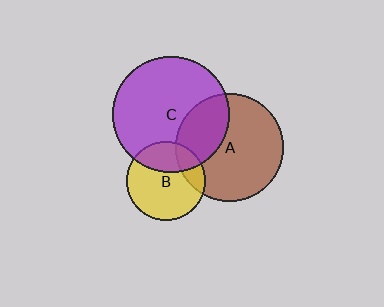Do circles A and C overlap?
Yes.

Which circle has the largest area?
Circle C (purple).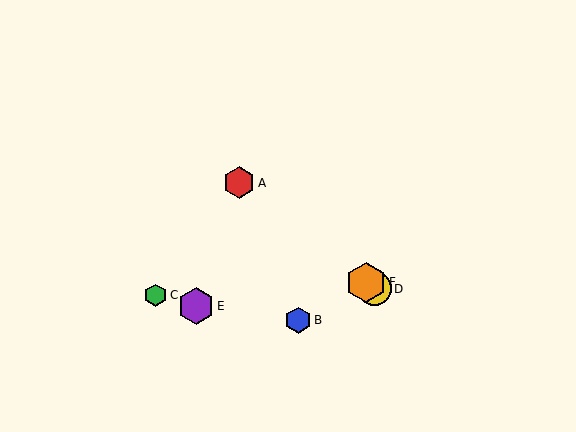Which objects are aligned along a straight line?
Objects A, D, F are aligned along a straight line.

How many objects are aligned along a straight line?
3 objects (A, D, F) are aligned along a straight line.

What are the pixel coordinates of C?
Object C is at (155, 295).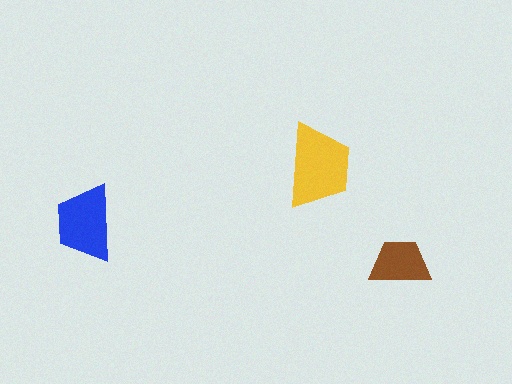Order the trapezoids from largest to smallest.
the yellow one, the blue one, the brown one.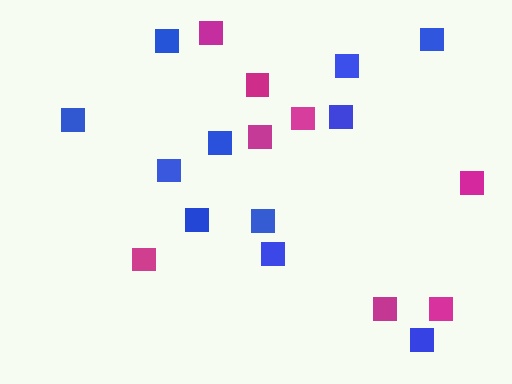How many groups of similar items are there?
There are 2 groups: one group of blue squares (11) and one group of magenta squares (8).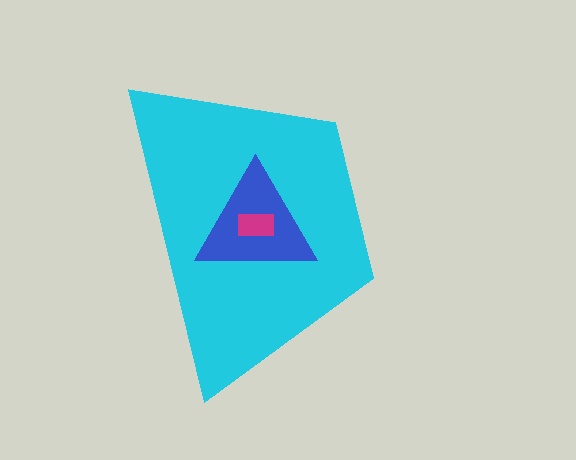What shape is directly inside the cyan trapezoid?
The blue triangle.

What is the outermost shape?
The cyan trapezoid.